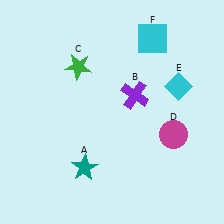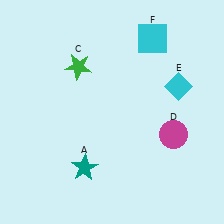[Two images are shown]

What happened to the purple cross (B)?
The purple cross (B) was removed in Image 2. It was in the top-right area of Image 1.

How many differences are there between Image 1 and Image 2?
There is 1 difference between the two images.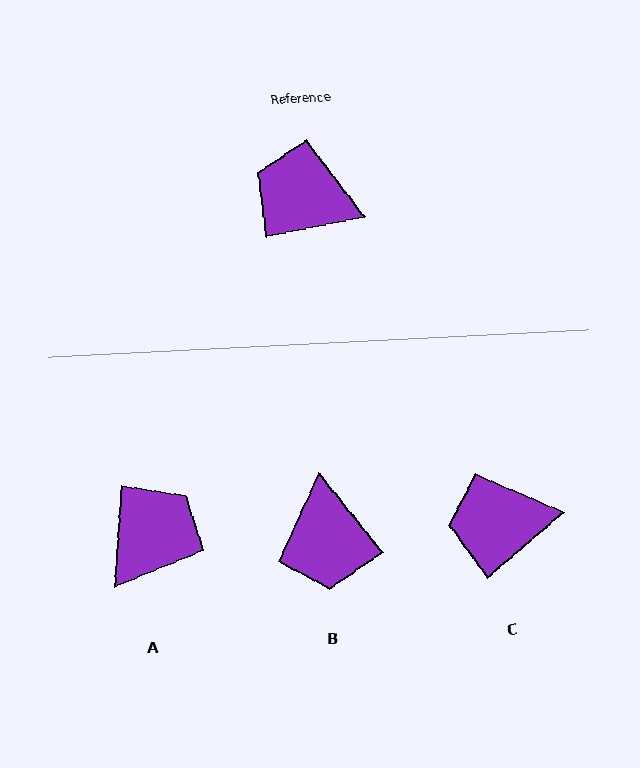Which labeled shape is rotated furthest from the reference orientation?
B, about 118 degrees away.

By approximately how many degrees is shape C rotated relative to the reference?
Approximately 29 degrees counter-clockwise.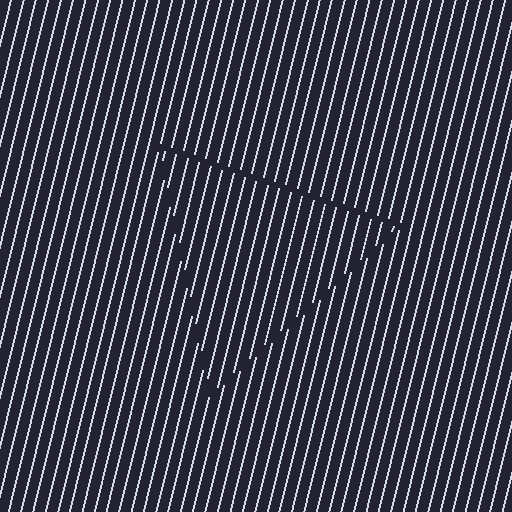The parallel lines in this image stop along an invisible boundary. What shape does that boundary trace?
An illusory triangle. The interior of the shape contains the same grating, shifted by half a period — the contour is defined by the phase discontinuity where line-ends from the inner and outer gratings abut.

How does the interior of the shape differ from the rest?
The interior of the shape contains the same grating, shifted by half a period — the contour is defined by the phase discontinuity where line-ends from the inner and outer gratings abut.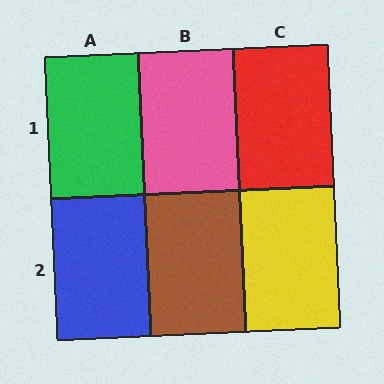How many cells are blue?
1 cell is blue.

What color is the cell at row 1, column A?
Green.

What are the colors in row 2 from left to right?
Blue, brown, yellow.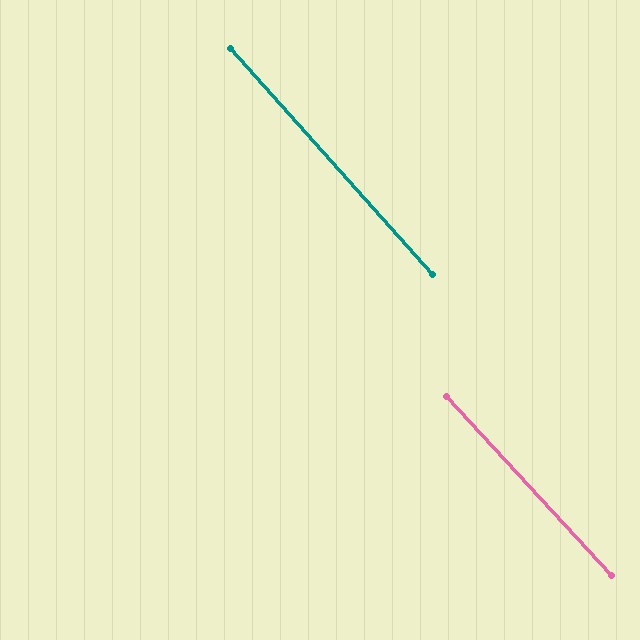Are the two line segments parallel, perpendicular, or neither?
Parallel — their directions differ by only 0.7°.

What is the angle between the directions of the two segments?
Approximately 1 degree.